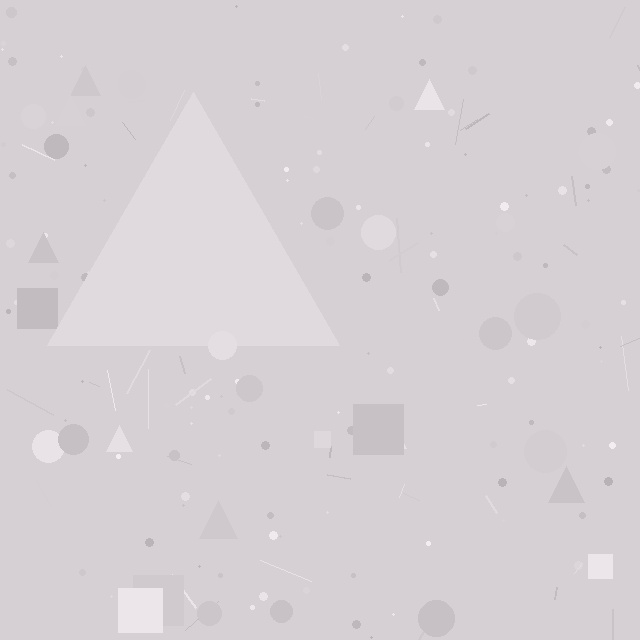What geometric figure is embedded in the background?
A triangle is embedded in the background.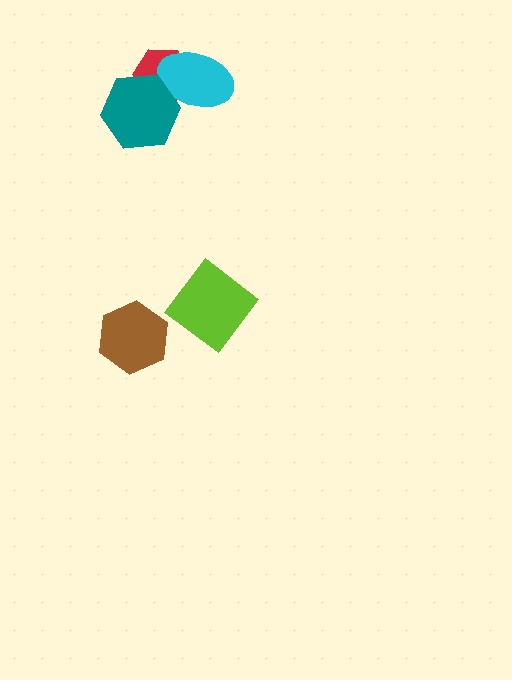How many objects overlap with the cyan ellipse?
2 objects overlap with the cyan ellipse.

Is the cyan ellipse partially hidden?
Yes, it is partially covered by another shape.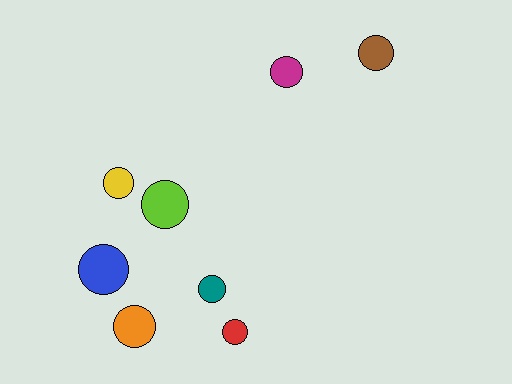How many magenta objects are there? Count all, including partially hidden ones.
There is 1 magenta object.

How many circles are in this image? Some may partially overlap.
There are 8 circles.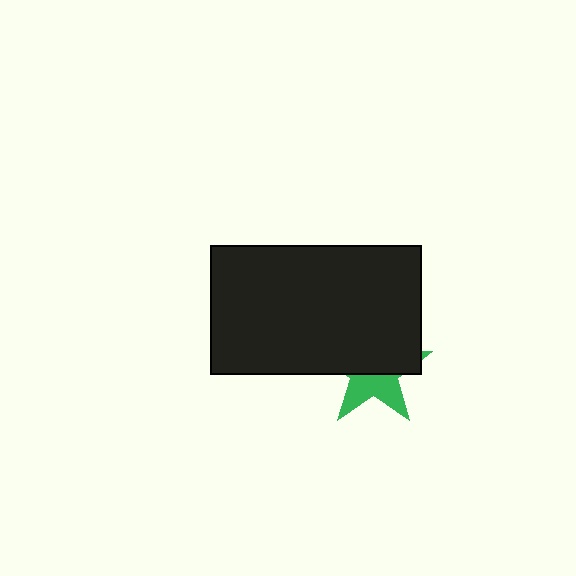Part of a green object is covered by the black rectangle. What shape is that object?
It is a star.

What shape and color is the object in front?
The object in front is a black rectangle.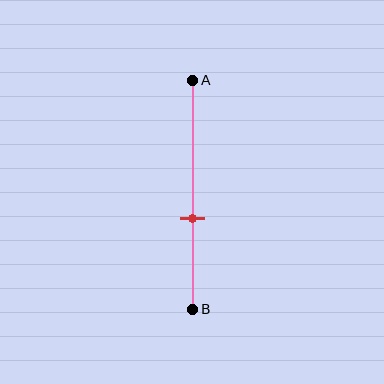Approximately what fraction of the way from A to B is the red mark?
The red mark is approximately 60% of the way from A to B.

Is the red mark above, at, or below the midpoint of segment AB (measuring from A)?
The red mark is below the midpoint of segment AB.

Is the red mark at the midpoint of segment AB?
No, the mark is at about 60% from A, not at the 50% midpoint.